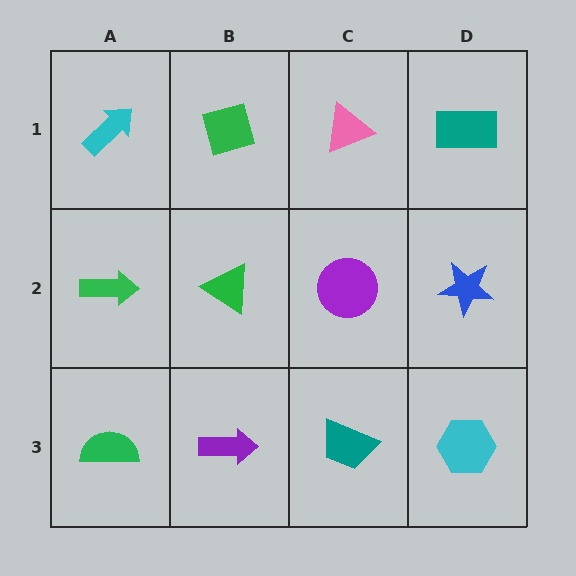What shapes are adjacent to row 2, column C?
A pink triangle (row 1, column C), a teal trapezoid (row 3, column C), a green triangle (row 2, column B), a blue star (row 2, column D).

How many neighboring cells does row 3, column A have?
2.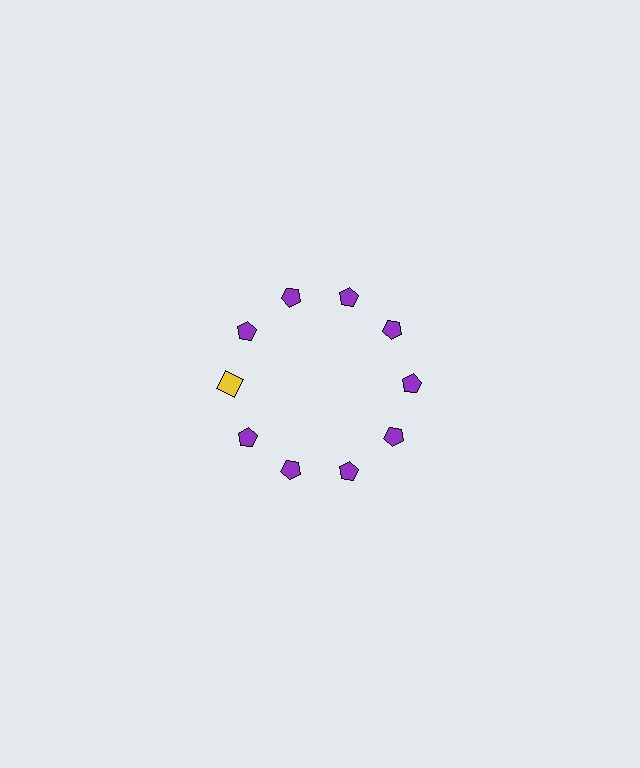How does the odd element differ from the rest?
It differs in both color (yellow instead of purple) and shape (square instead of pentagon).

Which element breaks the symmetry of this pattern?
The yellow square at roughly the 9 o'clock position breaks the symmetry. All other shapes are purple pentagons.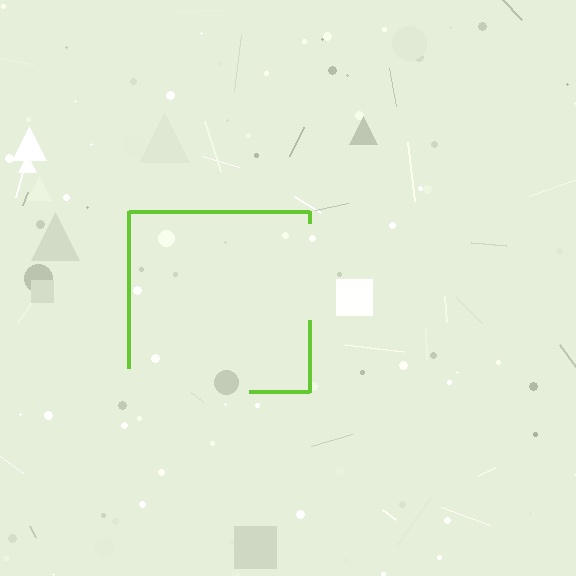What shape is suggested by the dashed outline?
The dashed outline suggests a square.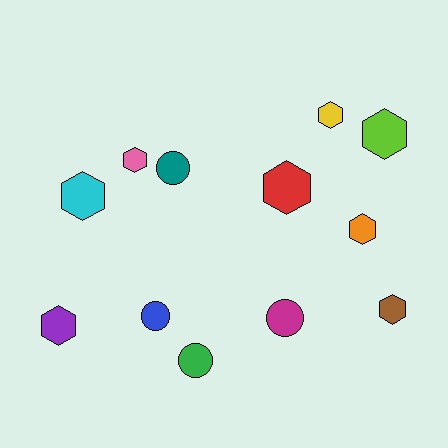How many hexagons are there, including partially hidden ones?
There are 8 hexagons.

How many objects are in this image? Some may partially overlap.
There are 12 objects.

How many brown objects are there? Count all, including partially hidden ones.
There is 1 brown object.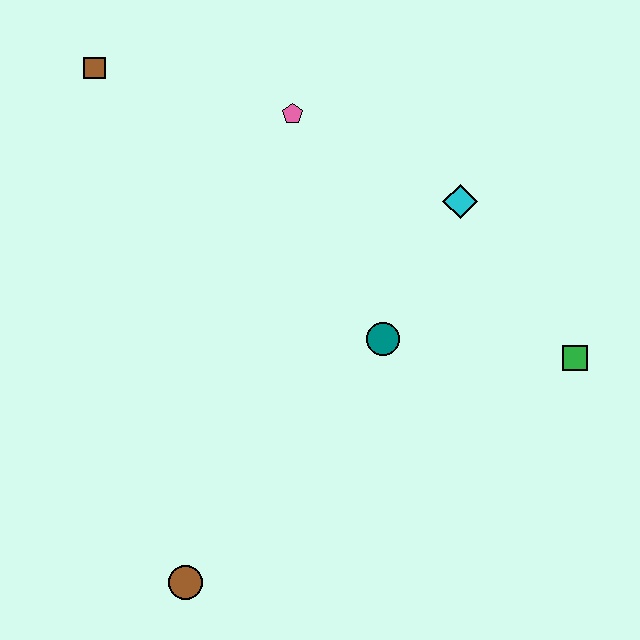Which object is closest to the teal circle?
The cyan diamond is closest to the teal circle.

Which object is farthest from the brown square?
The green square is farthest from the brown square.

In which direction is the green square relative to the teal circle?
The green square is to the right of the teal circle.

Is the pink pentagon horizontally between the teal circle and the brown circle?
Yes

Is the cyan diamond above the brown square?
No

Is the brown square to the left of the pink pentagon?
Yes